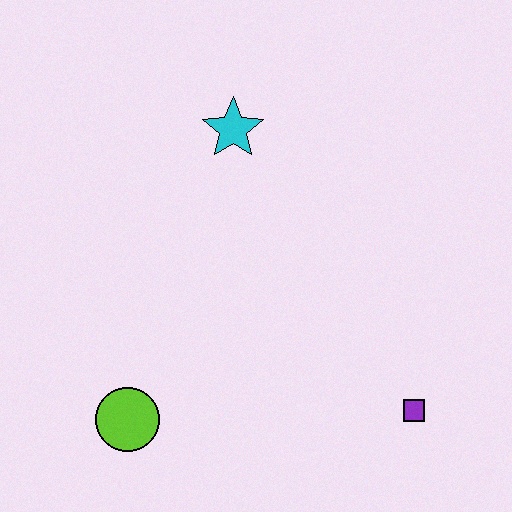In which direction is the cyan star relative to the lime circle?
The cyan star is above the lime circle.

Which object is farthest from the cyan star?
The purple square is farthest from the cyan star.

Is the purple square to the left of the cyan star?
No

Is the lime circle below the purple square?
Yes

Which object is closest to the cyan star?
The lime circle is closest to the cyan star.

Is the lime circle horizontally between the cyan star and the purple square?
No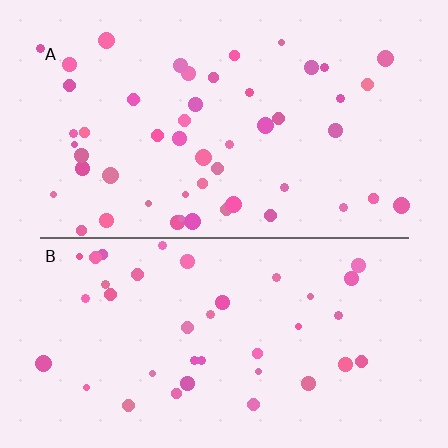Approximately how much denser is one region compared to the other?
Approximately 1.3× — region A over region B.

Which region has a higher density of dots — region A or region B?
A (the top).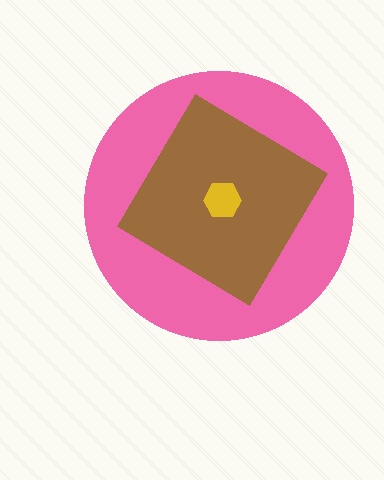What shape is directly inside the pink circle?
The brown diamond.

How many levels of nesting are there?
3.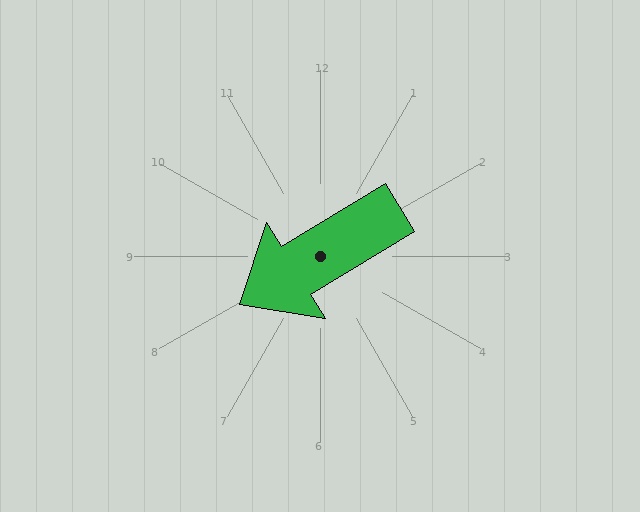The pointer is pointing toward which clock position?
Roughly 8 o'clock.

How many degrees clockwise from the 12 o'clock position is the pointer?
Approximately 239 degrees.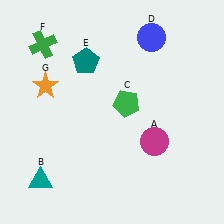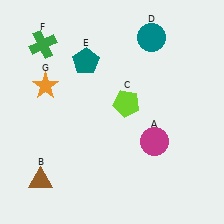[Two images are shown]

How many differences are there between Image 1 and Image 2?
There are 3 differences between the two images.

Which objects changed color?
B changed from teal to brown. C changed from green to lime. D changed from blue to teal.